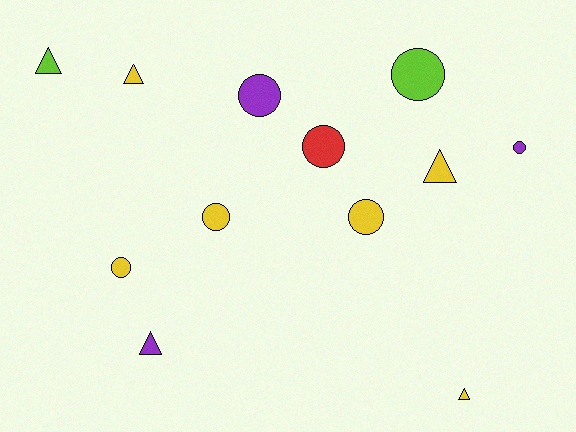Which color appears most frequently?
Yellow, with 6 objects.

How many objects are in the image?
There are 12 objects.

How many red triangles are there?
There are no red triangles.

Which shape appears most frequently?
Circle, with 7 objects.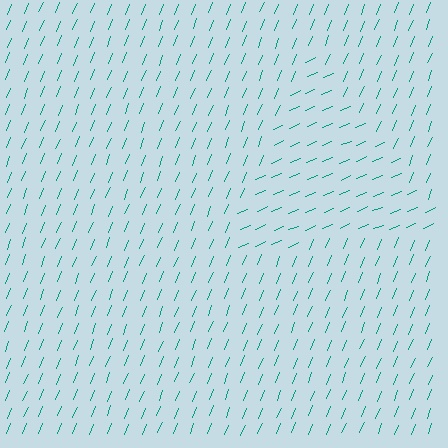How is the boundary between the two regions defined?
The boundary is defined purely by a change in line orientation (approximately 45 degrees difference). All lines are the same color and thickness.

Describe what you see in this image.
The image is filled with small teal line segments. A triangle region in the image has lines oriented differently from the surrounding lines, creating a visible texture boundary.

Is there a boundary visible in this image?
Yes, there is a texture boundary formed by a change in line orientation.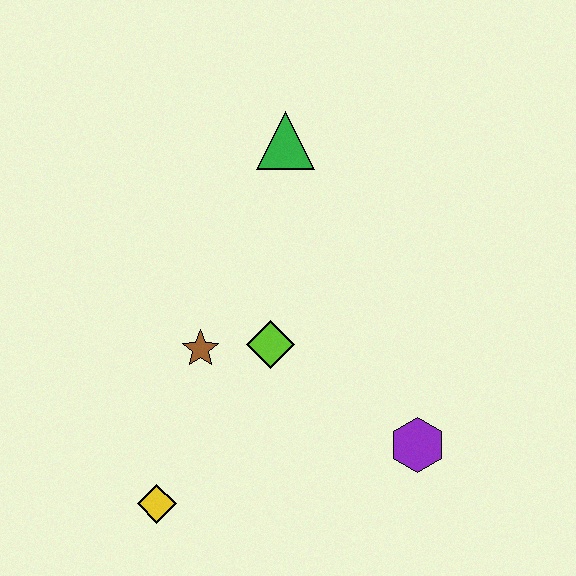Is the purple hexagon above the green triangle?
No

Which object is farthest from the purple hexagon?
The green triangle is farthest from the purple hexagon.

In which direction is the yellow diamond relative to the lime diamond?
The yellow diamond is below the lime diamond.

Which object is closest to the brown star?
The lime diamond is closest to the brown star.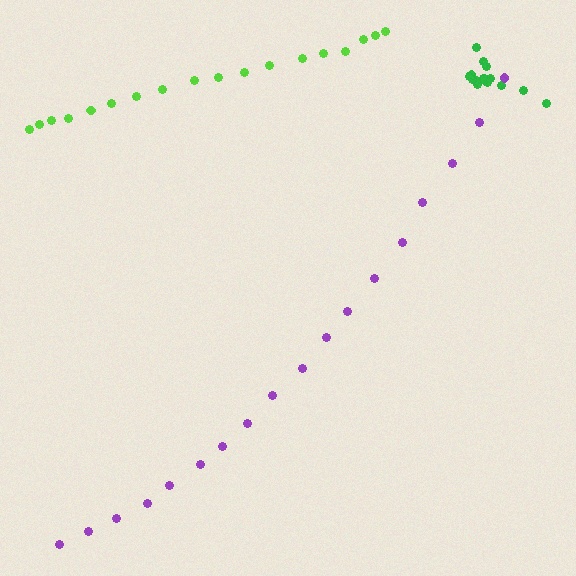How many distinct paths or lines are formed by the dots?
There are 3 distinct paths.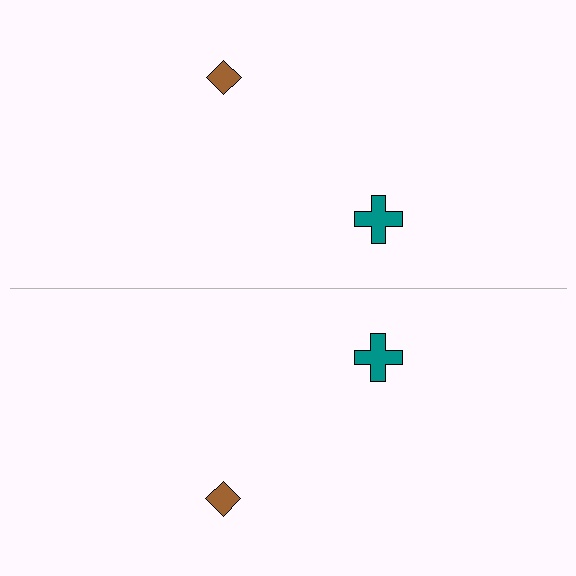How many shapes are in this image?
There are 4 shapes in this image.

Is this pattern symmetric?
Yes, this pattern has bilateral (reflection) symmetry.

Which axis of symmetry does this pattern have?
The pattern has a horizontal axis of symmetry running through the center of the image.